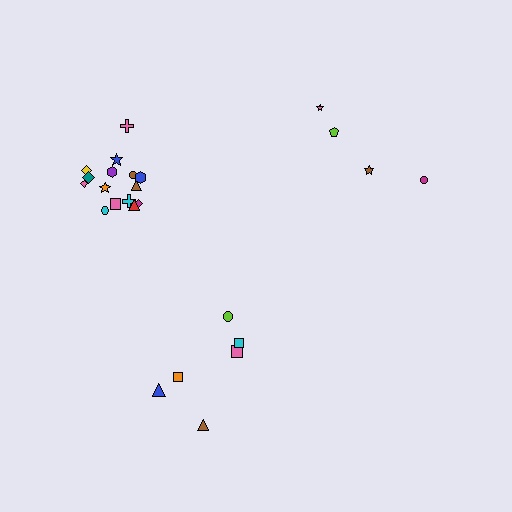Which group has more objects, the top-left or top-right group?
The top-left group.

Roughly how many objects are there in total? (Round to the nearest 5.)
Roughly 25 objects in total.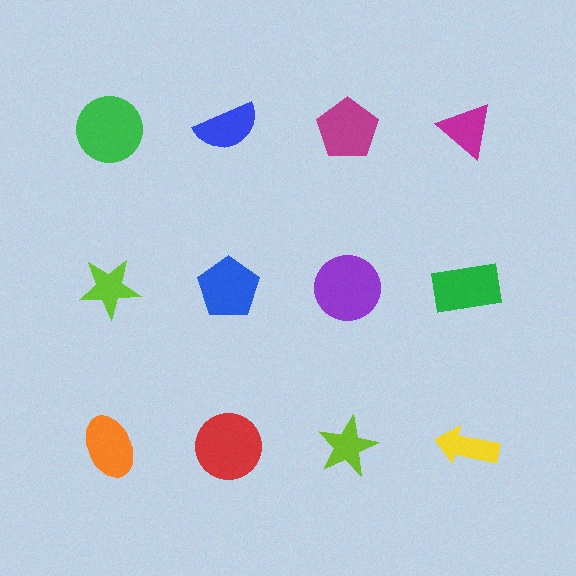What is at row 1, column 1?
A green circle.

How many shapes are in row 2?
4 shapes.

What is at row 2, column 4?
A green rectangle.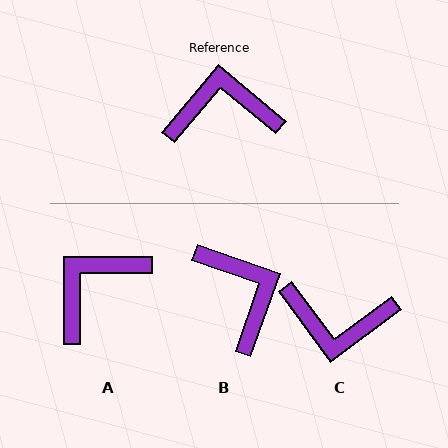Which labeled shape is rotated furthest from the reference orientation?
C, about 167 degrees away.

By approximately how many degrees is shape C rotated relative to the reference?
Approximately 167 degrees counter-clockwise.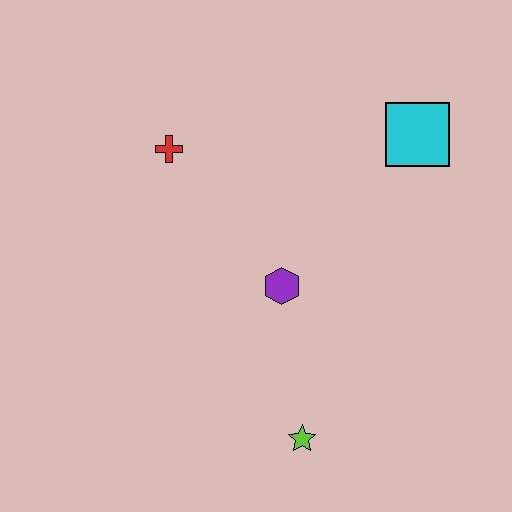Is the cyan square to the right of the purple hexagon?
Yes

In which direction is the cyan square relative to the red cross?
The cyan square is to the right of the red cross.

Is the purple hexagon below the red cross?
Yes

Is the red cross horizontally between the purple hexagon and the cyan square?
No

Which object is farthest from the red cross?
The lime star is farthest from the red cross.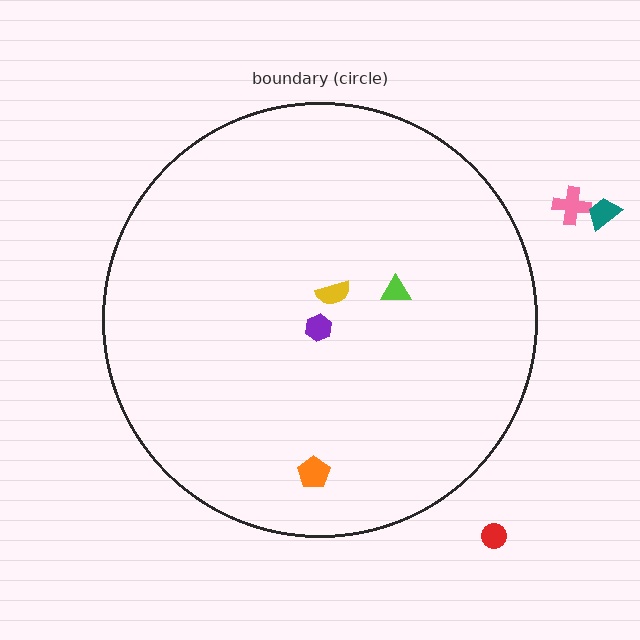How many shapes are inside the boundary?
4 inside, 3 outside.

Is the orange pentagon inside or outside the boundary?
Inside.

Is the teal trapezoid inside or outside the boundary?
Outside.